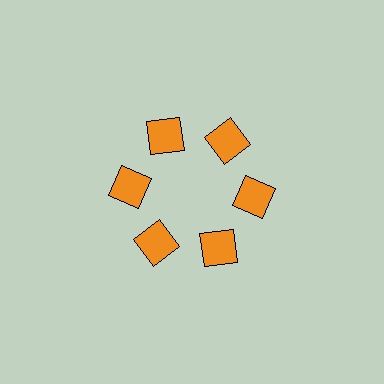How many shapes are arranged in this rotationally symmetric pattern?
There are 6 shapes, arranged in 6 groups of 1.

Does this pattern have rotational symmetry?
Yes, this pattern has 6-fold rotational symmetry. It looks the same after rotating 60 degrees around the center.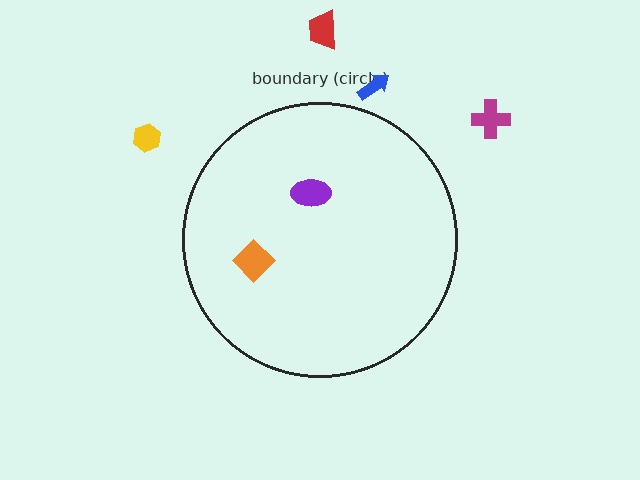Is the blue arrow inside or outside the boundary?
Outside.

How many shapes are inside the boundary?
2 inside, 4 outside.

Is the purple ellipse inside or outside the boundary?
Inside.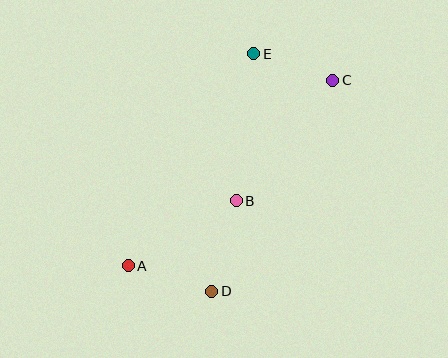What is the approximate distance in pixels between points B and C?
The distance between B and C is approximately 154 pixels.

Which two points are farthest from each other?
Points A and C are farthest from each other.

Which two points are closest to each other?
Points C and E are closest to each other.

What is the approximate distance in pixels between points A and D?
The distance between A and D is approximately 87 pixels.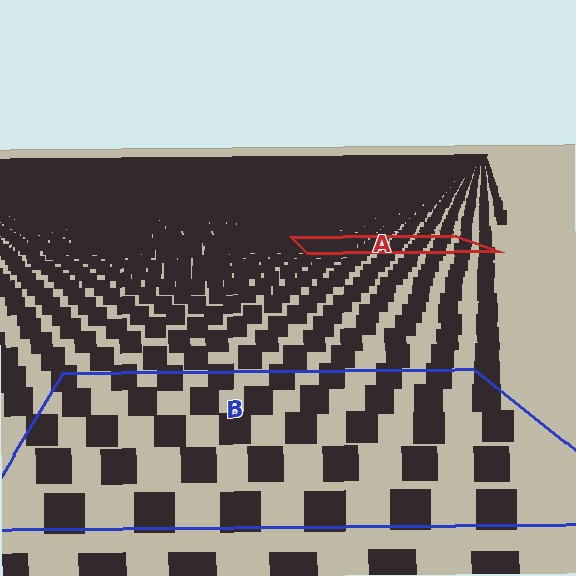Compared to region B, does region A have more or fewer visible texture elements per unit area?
Region A has more texture elements per unit area — they are packed more densely because it is farther away.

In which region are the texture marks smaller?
The texture marks are smaller in region A, because it is farther away.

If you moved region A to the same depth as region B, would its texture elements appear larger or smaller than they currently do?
They would appear larger. At a closer depth, the same texture elements are projected at a bigger on-screen size.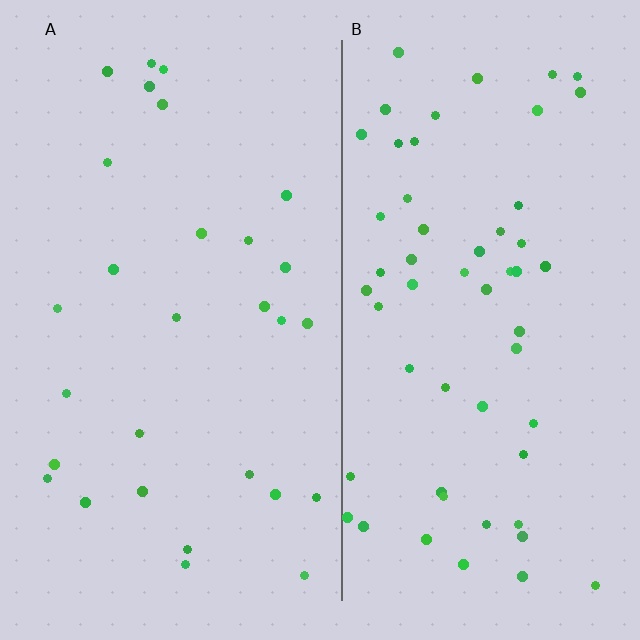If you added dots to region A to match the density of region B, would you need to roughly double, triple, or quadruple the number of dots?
Approximately double.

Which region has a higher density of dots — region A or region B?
B (the right).